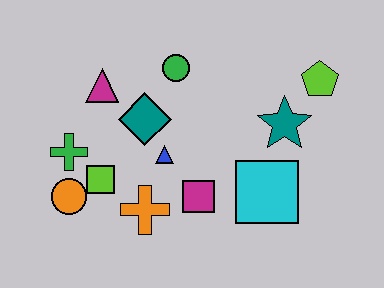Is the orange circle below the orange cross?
No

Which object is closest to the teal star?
The lime pentagon is closest to the teal star.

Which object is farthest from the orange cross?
The lime pentagon is farthest from the orange cross.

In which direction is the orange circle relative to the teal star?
The orange circle is to the left of the teal star.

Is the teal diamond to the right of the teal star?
No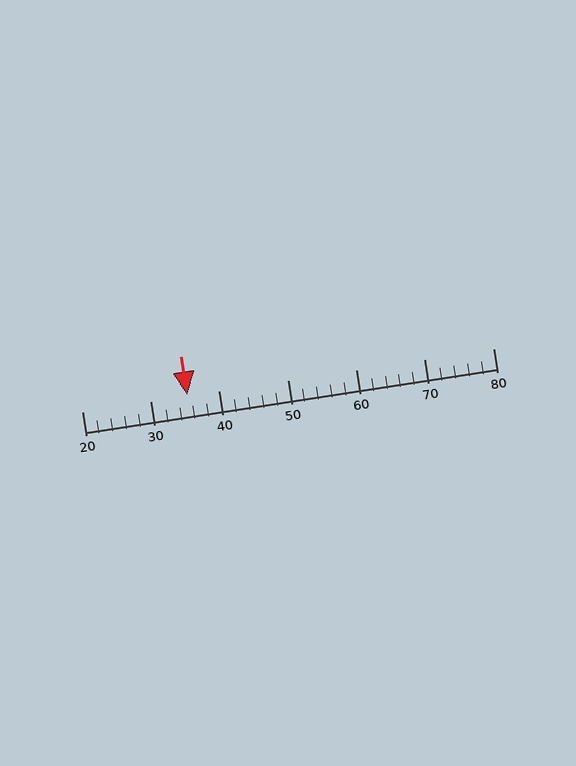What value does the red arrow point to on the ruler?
The red arrow points to approximately 35.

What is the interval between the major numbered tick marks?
The major tick marks are spaced 10 units apart.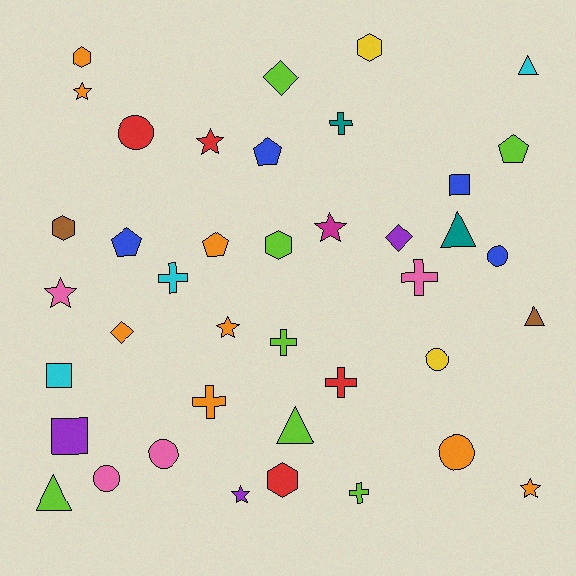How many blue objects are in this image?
There are 4 blue objects.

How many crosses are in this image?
There are 7 crosses.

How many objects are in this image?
There are 40 objects.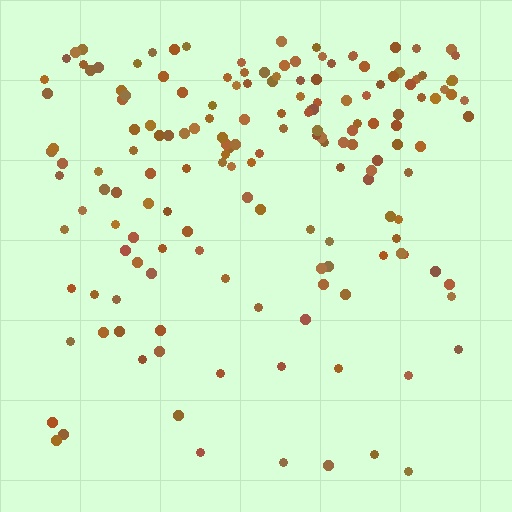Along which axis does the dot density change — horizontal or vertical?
Vertical.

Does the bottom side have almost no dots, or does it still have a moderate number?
Still a moderate number, just noticeably fewer than the top.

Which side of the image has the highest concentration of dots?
The top.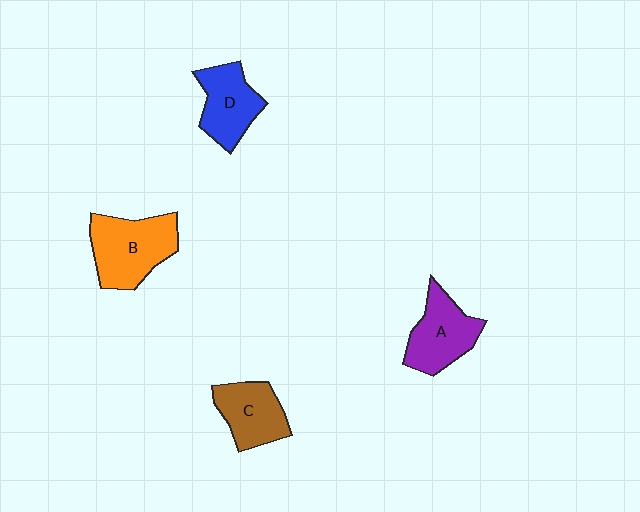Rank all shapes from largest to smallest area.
From largest to smallest: B (orange), A (purple), D (blue), C (brown).